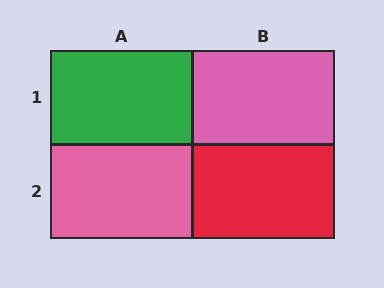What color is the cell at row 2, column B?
Red.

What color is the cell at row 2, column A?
Pink.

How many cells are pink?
2 cells are pink.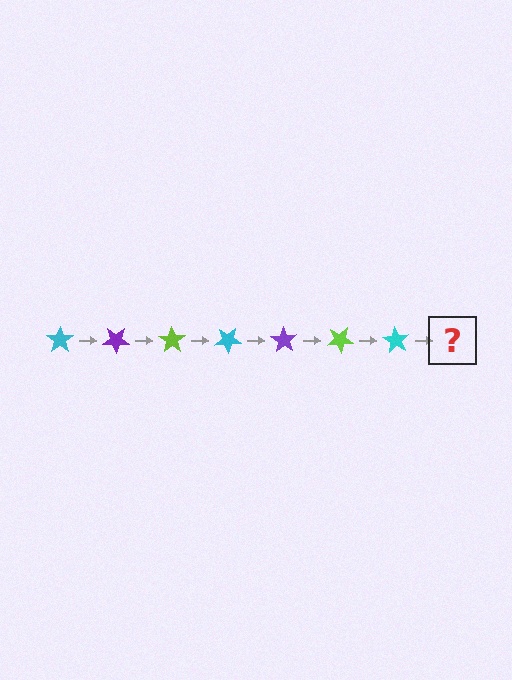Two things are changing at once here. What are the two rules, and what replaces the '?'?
The two rules are that it rotates 35 degrees each step and the color cycles through cyan, purple, and lime. The '?' should be a purple star, rotated 245 degrees from the start.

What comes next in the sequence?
The next element should be a purple star, rotated 245 degrees from the start.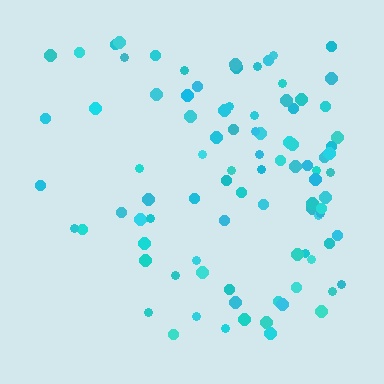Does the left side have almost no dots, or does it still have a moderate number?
Still a moderate number, just noticeably fewer than the right.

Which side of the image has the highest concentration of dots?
The right.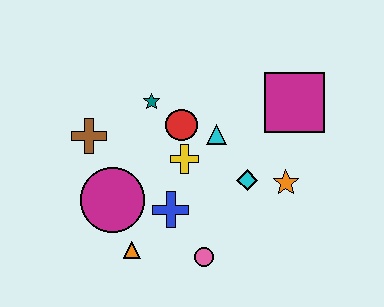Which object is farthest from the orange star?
The brown cross is farthest from the orange star.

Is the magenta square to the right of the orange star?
Yes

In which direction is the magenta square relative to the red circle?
The magenta square is to the right of the red circle.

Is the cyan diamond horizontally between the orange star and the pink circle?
Yes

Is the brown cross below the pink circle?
No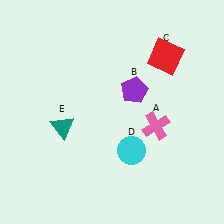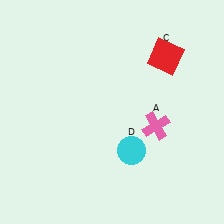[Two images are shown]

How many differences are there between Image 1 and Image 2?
There are 2 differences between the two images.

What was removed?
The purple pentagon (B), the teal triangle (E) were removed in Image 2.